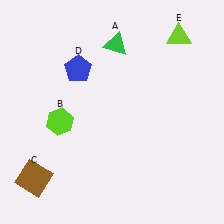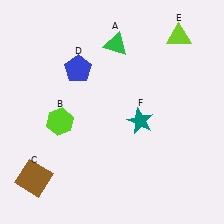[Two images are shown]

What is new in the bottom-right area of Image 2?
A teal star (F) was added in the bottom-right area of Image 2.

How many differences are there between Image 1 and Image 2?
There is 1 difference between the two images.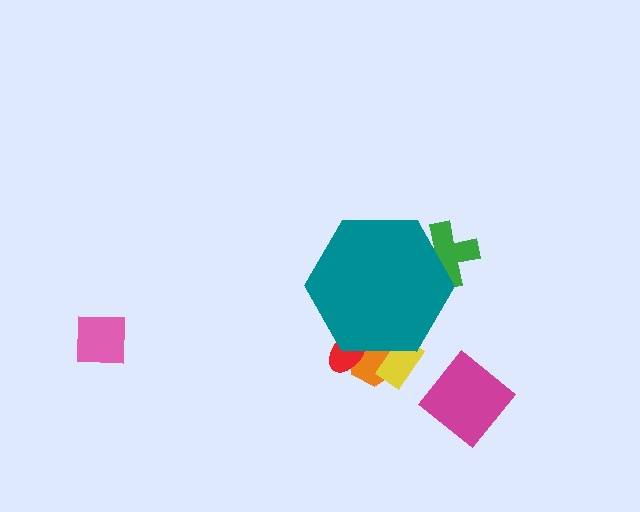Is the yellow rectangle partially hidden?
Yes, the yellow rectangle is partially hidden behind the teal hexagon.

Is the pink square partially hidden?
No, the pink square is fully visible.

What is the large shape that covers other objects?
A teal hexagon.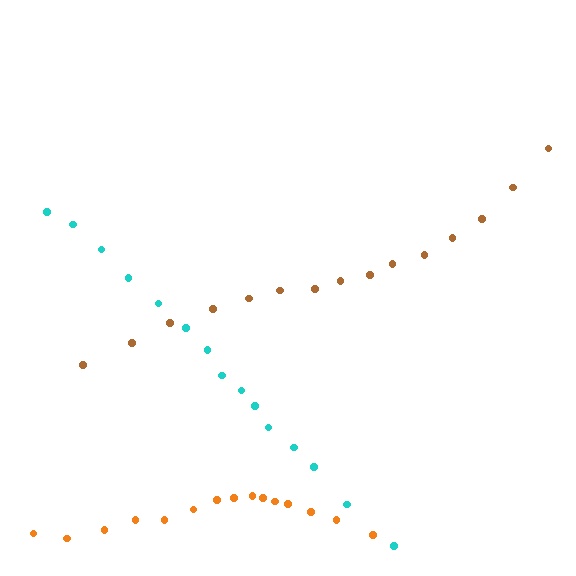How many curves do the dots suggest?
There are 3 distinct paths.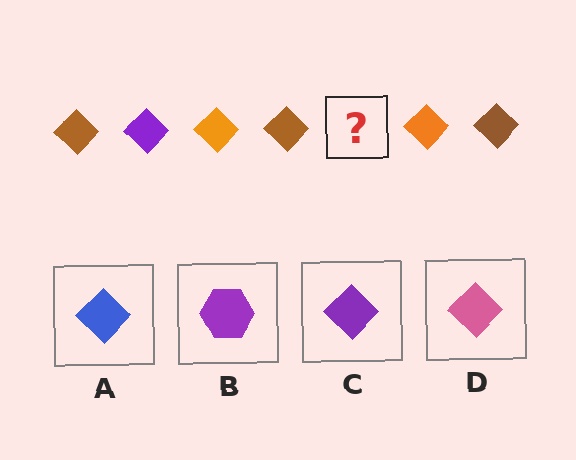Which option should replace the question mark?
Option C.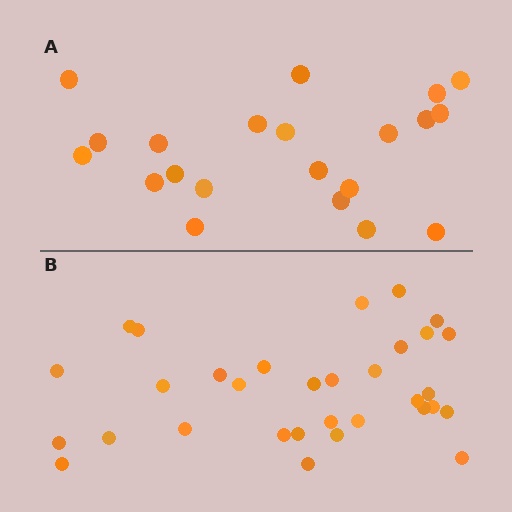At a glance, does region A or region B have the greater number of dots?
Region B (the bottom region) has more dots.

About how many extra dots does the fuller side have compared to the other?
Region B has roughly 12 or so more dots than region A.